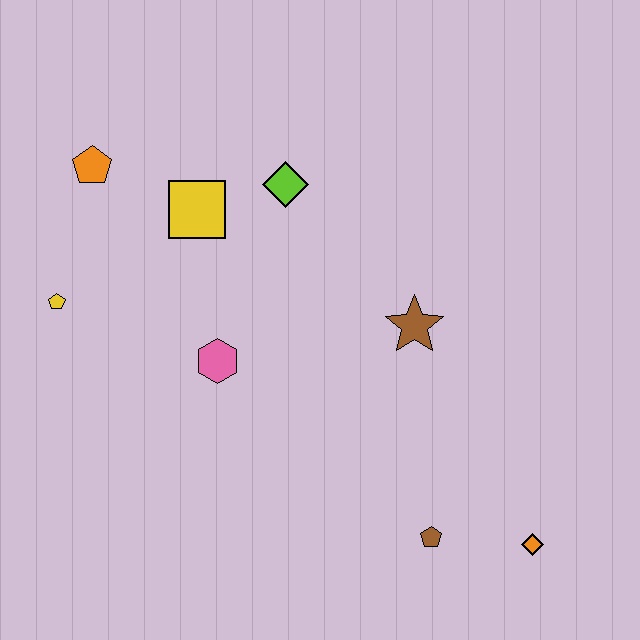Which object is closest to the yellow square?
The lime diamond is closest to the yellow square.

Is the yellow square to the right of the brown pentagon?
No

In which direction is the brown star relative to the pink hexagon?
The brown star is to the right of the pink hexagon.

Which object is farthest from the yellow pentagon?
The orange diamond is farthest from the yellow pentagon.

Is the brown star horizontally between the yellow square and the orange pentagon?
No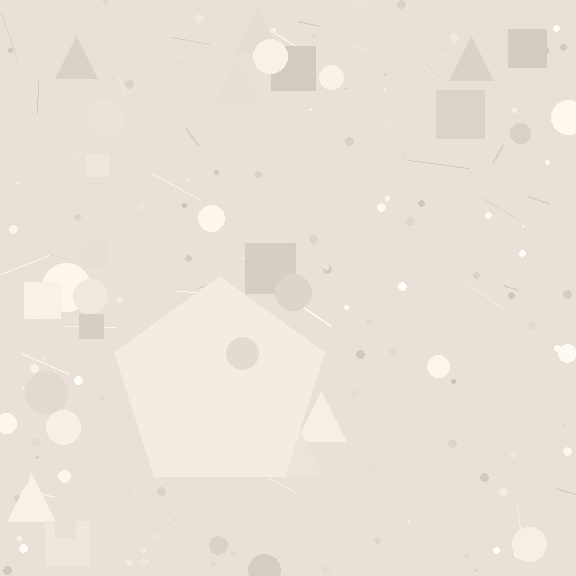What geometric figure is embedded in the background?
A pentagon is embedded in the background.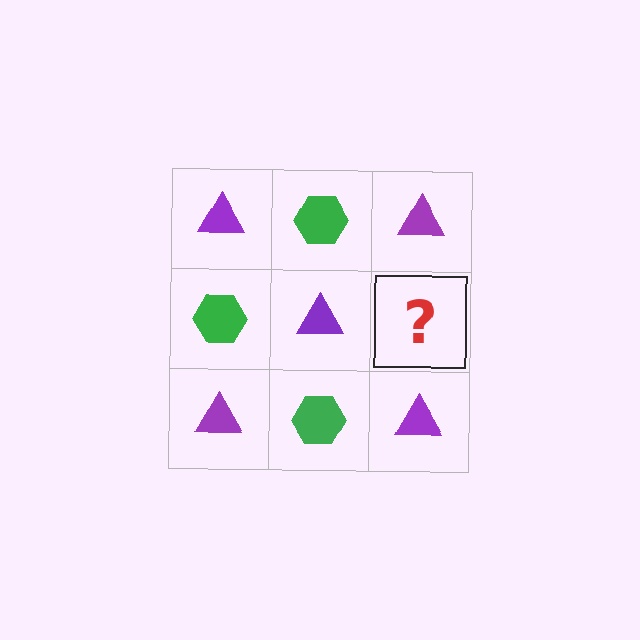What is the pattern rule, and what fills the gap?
The rule is that it alternates purple triangle and green hexagon in a checkerboard pattern. The gap should be filled with a green hexagon.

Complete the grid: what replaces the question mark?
The question mark should be replaced with a green hexagon.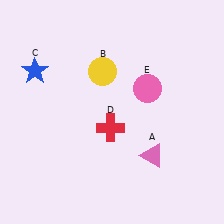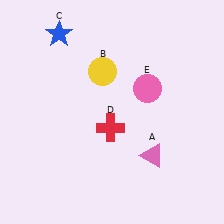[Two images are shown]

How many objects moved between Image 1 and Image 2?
1 object moved between the two images.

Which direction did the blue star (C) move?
The blue star (C) moved up.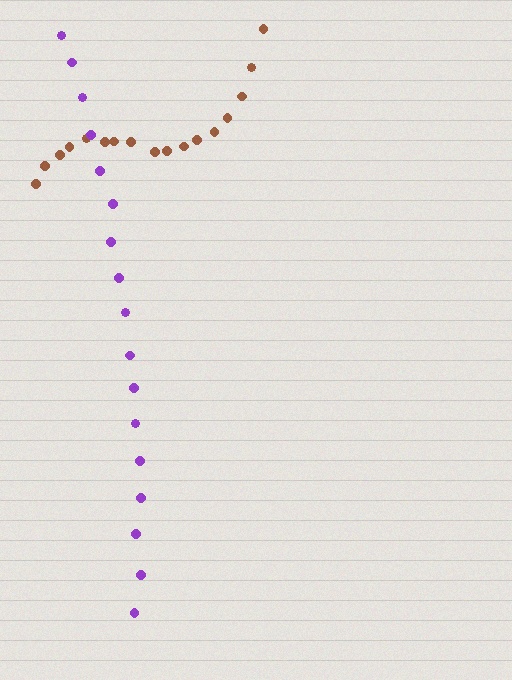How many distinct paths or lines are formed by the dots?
There are 2 distinct paths.